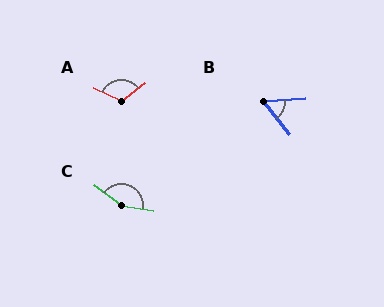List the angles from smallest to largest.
B (56°), A (115°), C (153°).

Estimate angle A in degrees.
Approximately 115 degrees.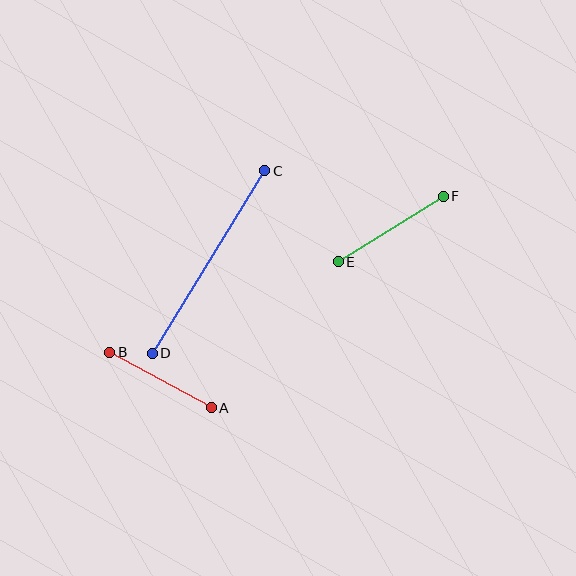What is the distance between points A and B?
The distance is approximately 115 pixels.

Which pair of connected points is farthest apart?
Points C and D are farthest apart.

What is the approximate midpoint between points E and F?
The midpoint is at approximately (391, 229) pixels.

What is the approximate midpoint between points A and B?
The midpoint is at approximately (160, 380) pixels.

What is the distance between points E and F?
The distance is approximately 123 pixels.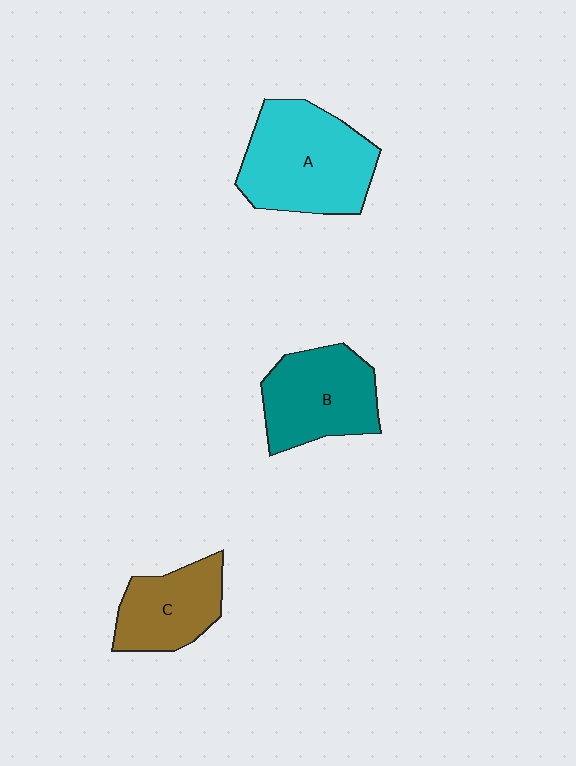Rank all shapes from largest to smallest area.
From largest to smallest: A (cyan), B (teal), C (brown).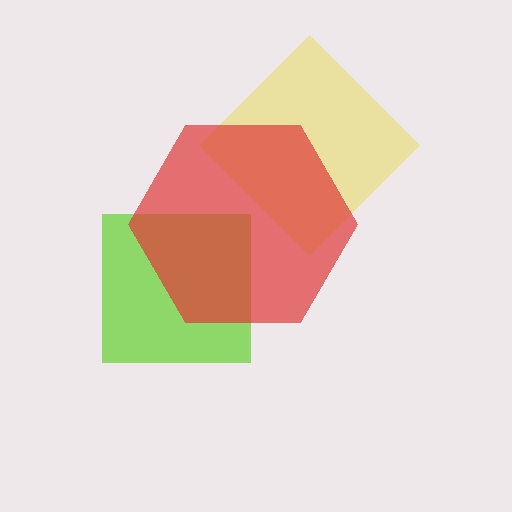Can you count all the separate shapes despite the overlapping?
Yes, there are 3 separate shapes.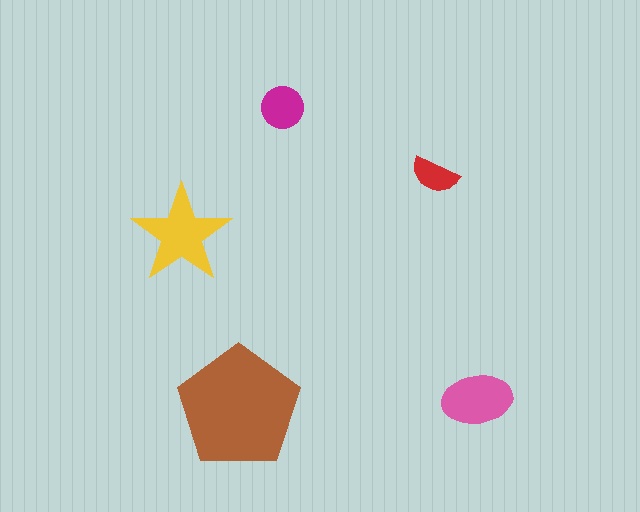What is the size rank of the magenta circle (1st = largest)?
4th.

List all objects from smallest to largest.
The red semicircle, the magenta circle, the pink ellipse, the yellow star, the brown pentagon.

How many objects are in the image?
There are 5 objects in the image.